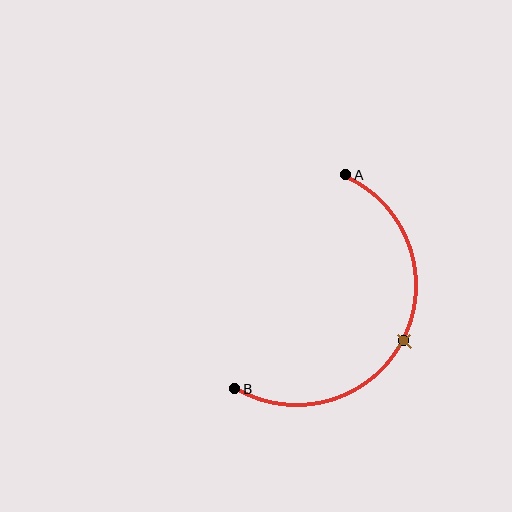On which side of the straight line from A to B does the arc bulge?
The arc bulges to the right of the straight line connecting A and B.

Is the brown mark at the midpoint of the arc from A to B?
Yes. The brown mark lies on the arc at equal arc-length from both A and B — it is the arc midpoint.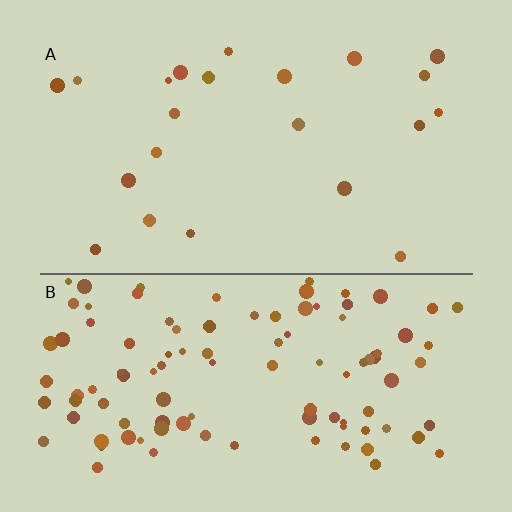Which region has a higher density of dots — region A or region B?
B (the bottom).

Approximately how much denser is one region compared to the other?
Approximately 4.5× — region B over region A.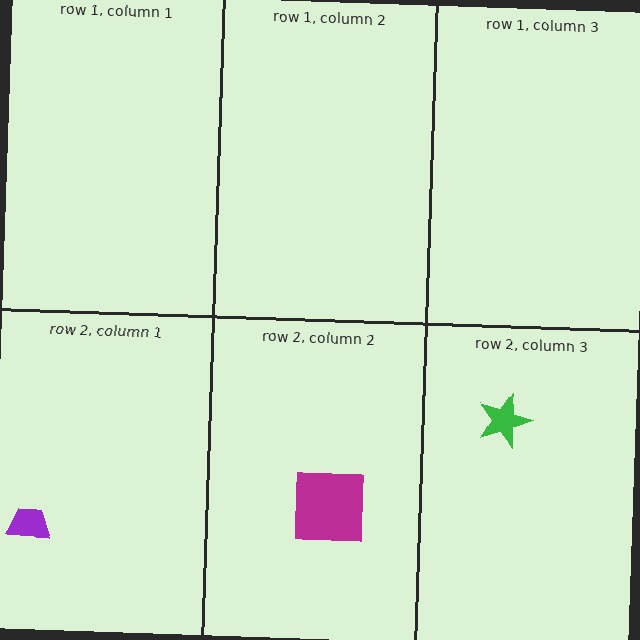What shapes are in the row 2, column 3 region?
The green star.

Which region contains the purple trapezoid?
The row 2, column 1 region.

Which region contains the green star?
The row 2, column 3 region.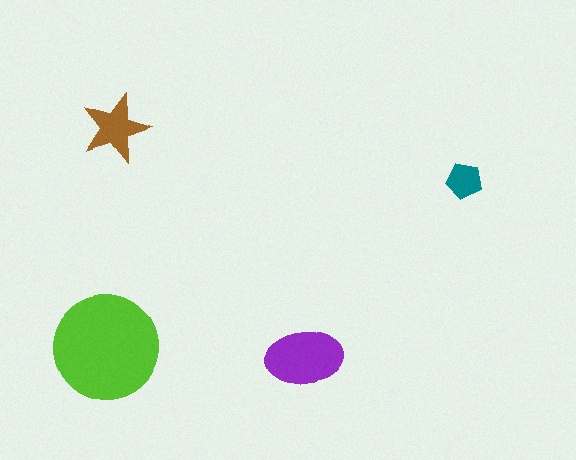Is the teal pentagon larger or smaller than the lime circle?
Smaller.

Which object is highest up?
The brown star is topmost.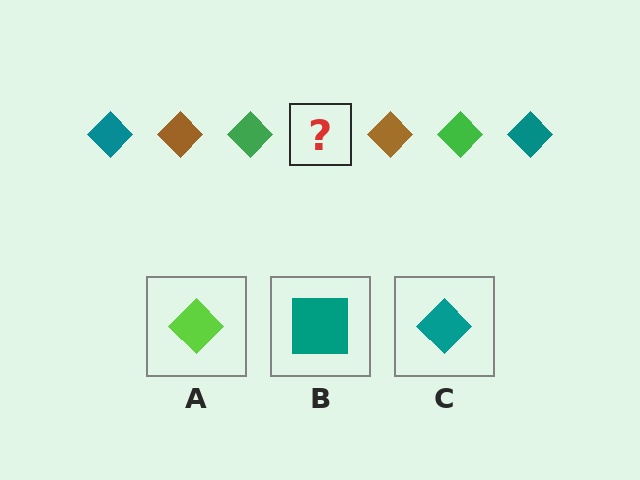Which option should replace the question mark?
Option C.